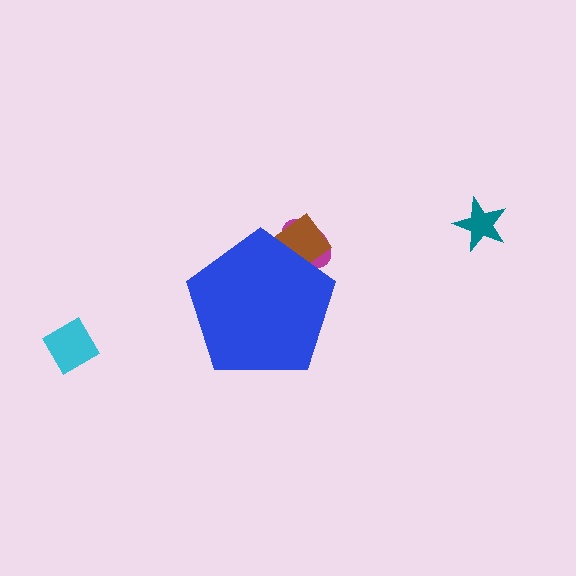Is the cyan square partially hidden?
No, the cyan square is fully visible.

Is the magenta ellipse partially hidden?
Yes, the magenta ellipse is partially hidden behind the blue pentagon.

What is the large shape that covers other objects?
A blue pentagon.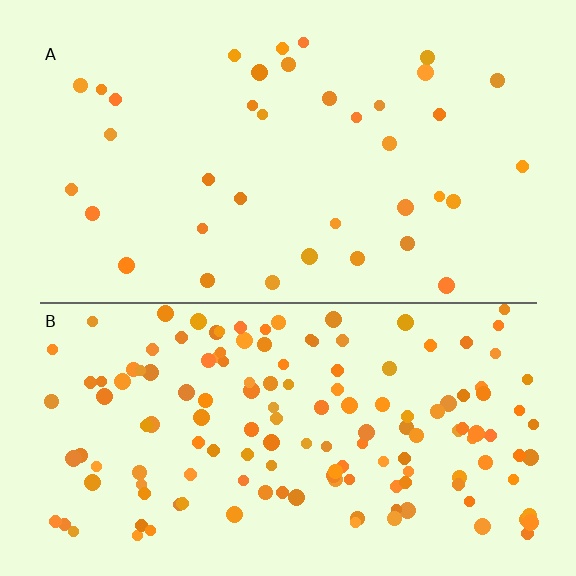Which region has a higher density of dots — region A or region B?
B (the bottom).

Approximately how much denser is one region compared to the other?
Approximately 4.0× — region B over region A.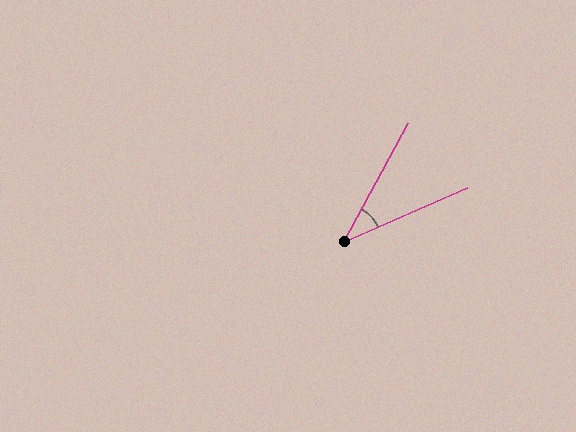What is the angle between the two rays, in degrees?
Approximately 38 degrees.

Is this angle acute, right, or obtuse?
It is acute.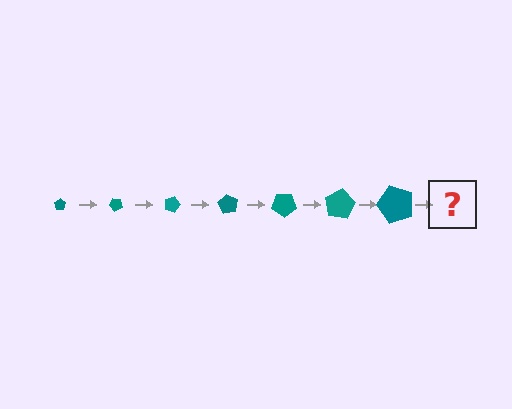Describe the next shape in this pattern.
It should be a pentagon, larger than the previous one and rotated 315 degrees from the start.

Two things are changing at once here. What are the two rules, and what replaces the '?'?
The two rules are that the pentagon grows larger each step and it rotates 45 degrees each step. The '?' should be a pentagon, larger than the previous one and rotated 315 degrees from the start.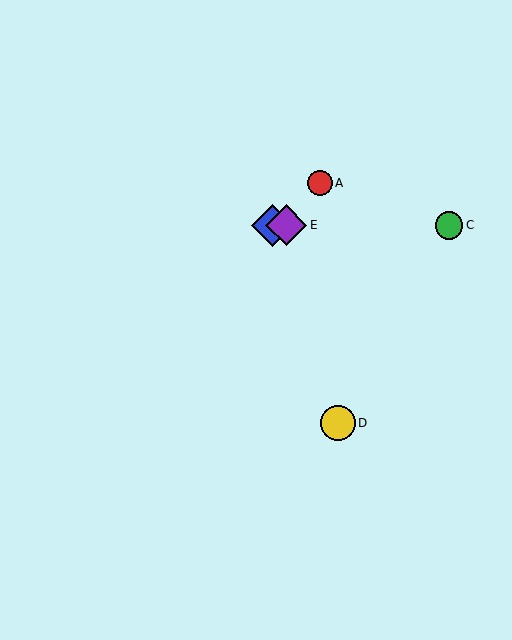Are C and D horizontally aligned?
No, C is at y≈225 and D is at y≈423.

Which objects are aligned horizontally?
Objects B, C, E are aligned horizontally.